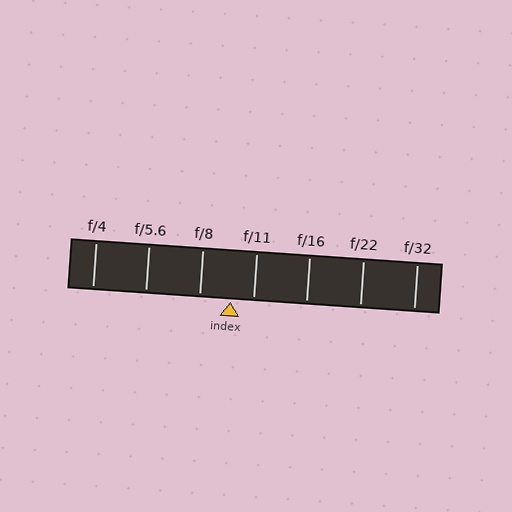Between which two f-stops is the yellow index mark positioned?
The index mark is between f/8 and f/11.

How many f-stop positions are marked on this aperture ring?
There are 7 f-stop positions marked.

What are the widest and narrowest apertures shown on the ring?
The widest aperture shown is f/4 and the narrowest is f/32.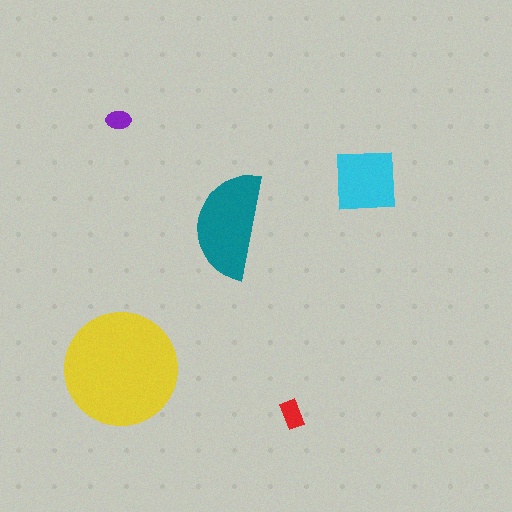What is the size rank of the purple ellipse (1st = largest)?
5th.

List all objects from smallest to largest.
The purple ellipse, the red rectangle, the cyan square, the teal semicircle, the yellow circle.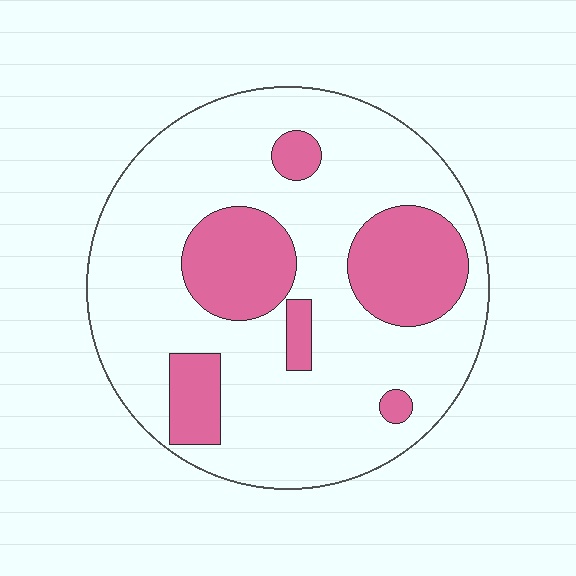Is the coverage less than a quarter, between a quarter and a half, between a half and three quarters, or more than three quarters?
Less than a quarter.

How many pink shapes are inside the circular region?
6.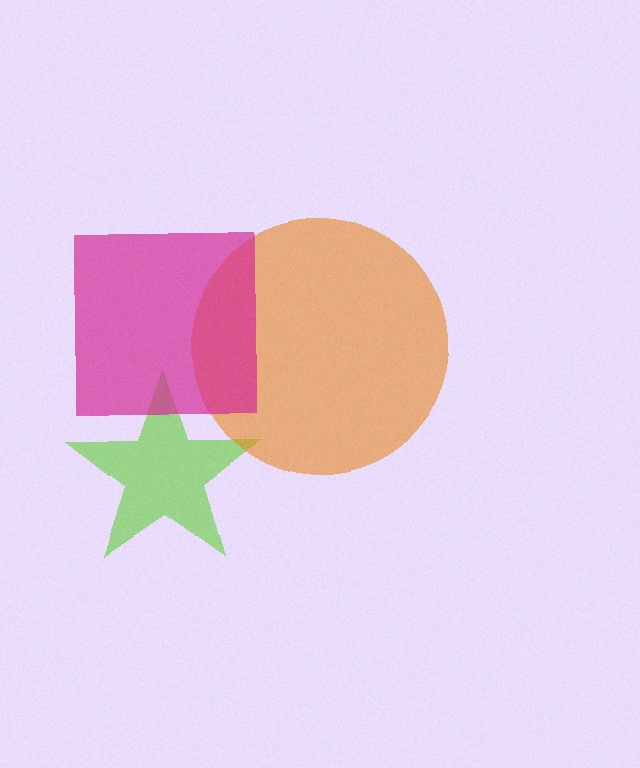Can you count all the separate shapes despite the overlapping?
Yes, there are 3 separate shapes.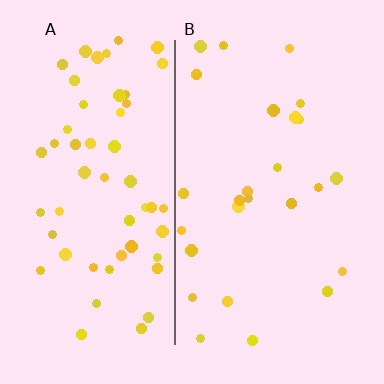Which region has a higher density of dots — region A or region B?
A (the left).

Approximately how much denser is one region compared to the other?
Approximately 2.2× — region A over region B.